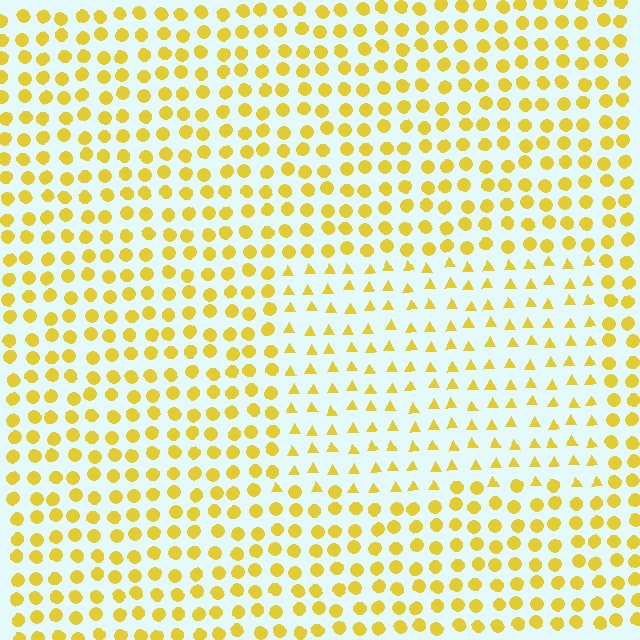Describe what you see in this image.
The image is filled with small yellow elements arranged in a uniform grid. A rectangle-shaped region contains triangles, while the surrounding area contains circles. The boundary is defined purely by the change in element shape.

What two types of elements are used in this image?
The image uses triangles inside the rectangle region and circles outside it.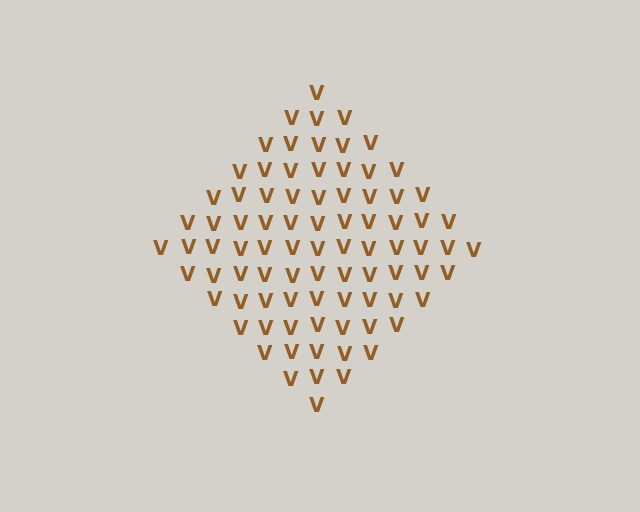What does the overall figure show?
The overall figure shows a diamond.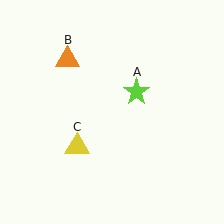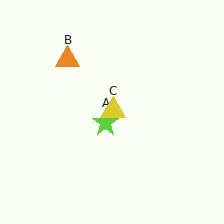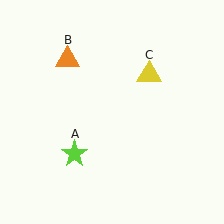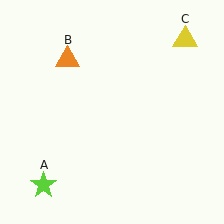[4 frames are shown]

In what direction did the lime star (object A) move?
The lime star (object A) moved down and to the left.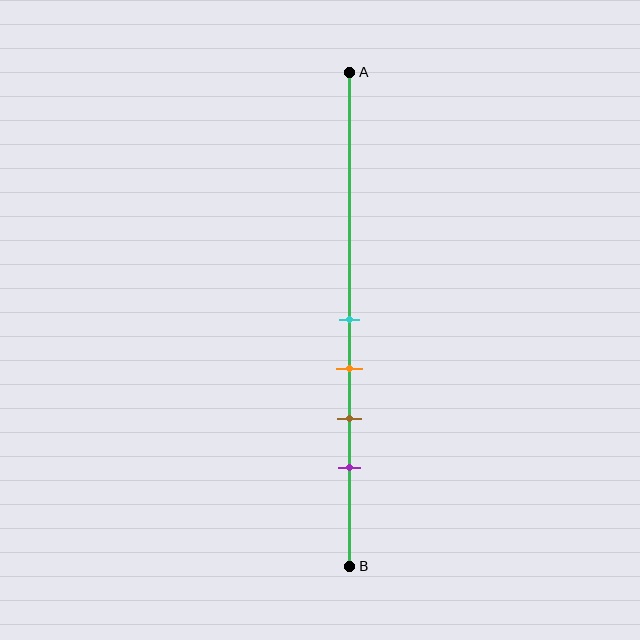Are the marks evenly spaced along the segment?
Yes, the marks are approximately evenly spaced.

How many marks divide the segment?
There are 4 marks dividing the segment.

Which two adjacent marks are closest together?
The cyan and orange marks are the closest adjacent pair.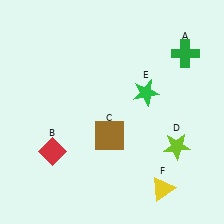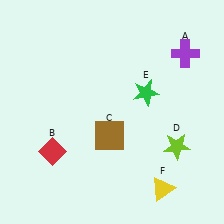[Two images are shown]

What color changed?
The cross (A) changed from green in Image 1 to purple in Image 2.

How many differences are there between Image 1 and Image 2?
There is 1 difference between the two images.